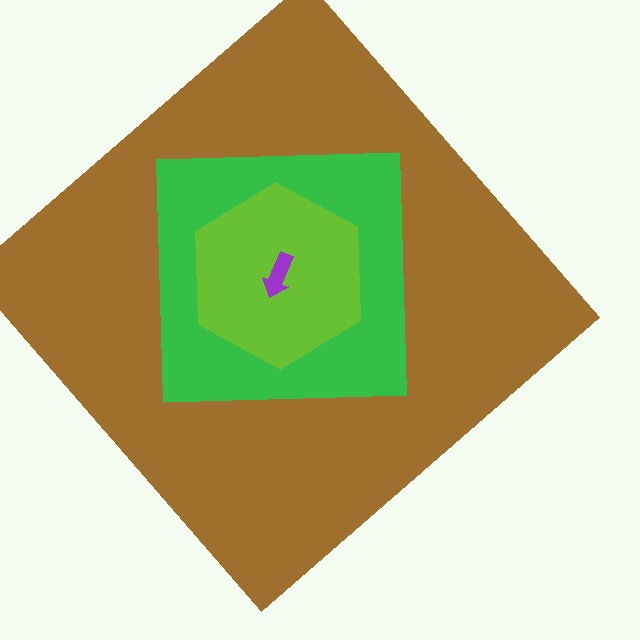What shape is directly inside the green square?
The lime hexagon.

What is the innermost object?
The purple arrow.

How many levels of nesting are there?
4.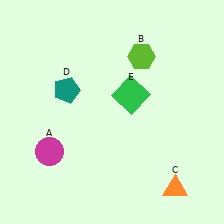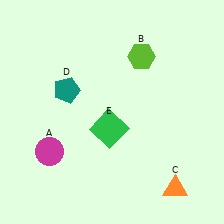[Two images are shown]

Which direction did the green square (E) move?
The green square (E) moved down.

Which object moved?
The green square (E) moved down.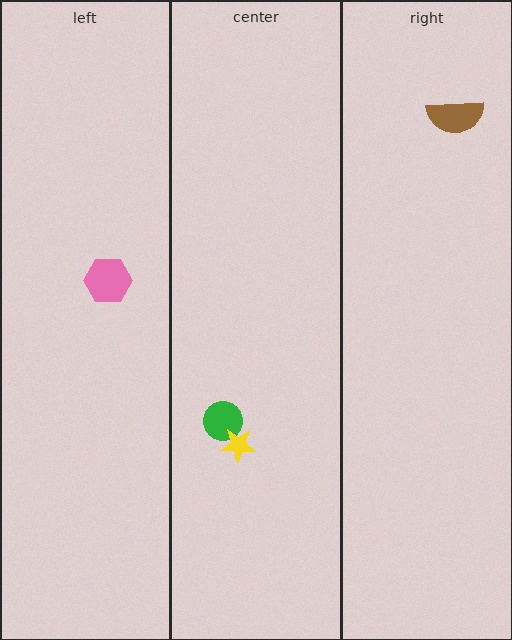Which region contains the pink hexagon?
The left region.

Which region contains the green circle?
The center region.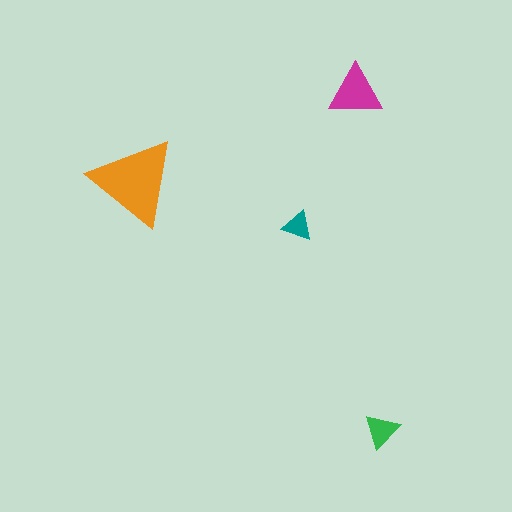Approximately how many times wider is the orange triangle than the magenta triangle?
About 1.5 times wider.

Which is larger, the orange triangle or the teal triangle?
The orange one.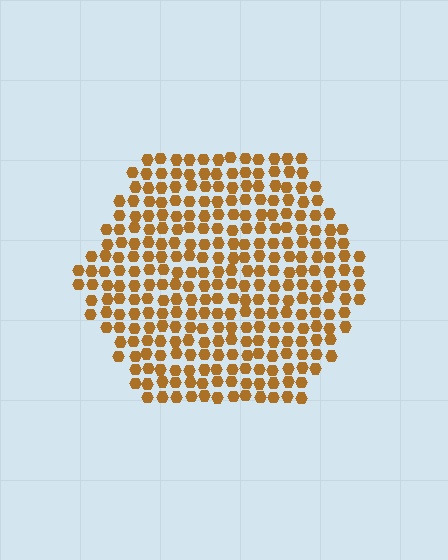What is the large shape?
The large shape is a hexagon.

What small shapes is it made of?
It is made of small hexagons.